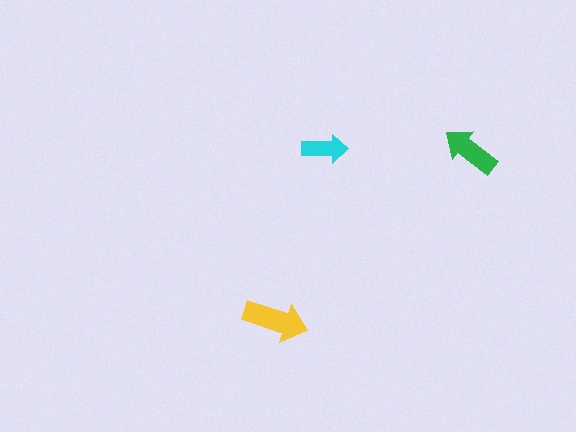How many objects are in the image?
There are 3 objects in the image.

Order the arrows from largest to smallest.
the yellow one, the green one, the cyan one.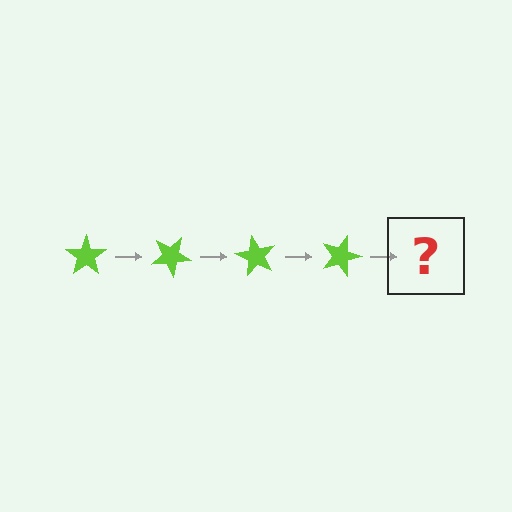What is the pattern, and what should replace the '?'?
The pattern is that the star rotates 30 degrees each step. The '?' should be a lime star rotated 120 degrees.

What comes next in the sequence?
The next element should be a lime star rotated 120 degrees.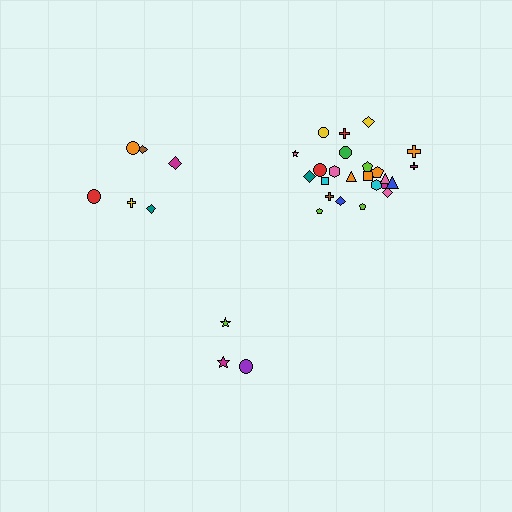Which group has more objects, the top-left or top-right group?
The top-right group.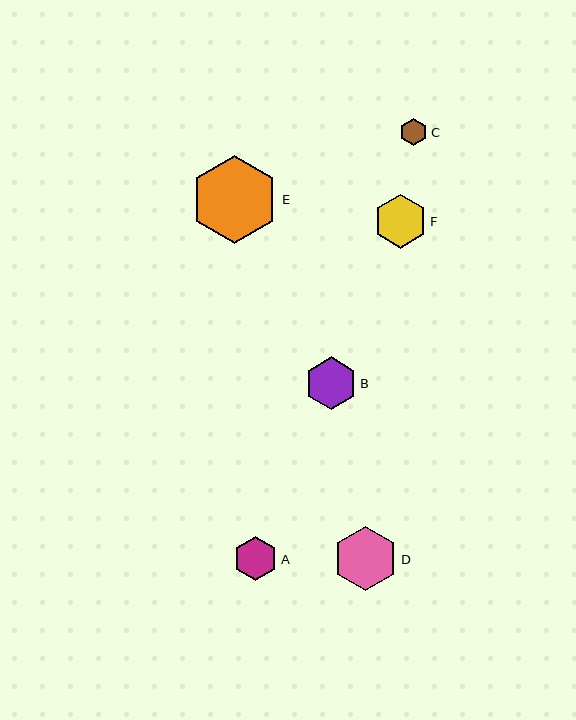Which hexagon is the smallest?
Hexagon C is the smallest with a size of approximately 28 pixels.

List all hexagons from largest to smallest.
From largest to smallest: E, D, F, B, A, C.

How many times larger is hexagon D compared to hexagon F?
Hexagon D is approximately 1.2 times the size of hexagon F.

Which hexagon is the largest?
Hexagon E is the largest with a size of approximately 88 pixels.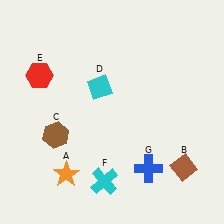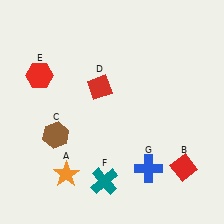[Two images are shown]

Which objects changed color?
B changed from brown to red. D changed from cyan to red. F changed from cyan to teal.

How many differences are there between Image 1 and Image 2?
There are 3 differences between the two images.